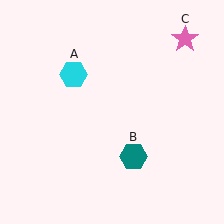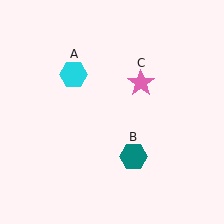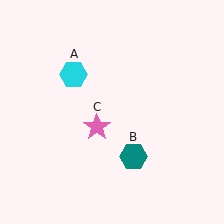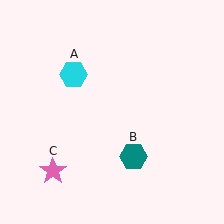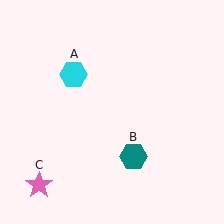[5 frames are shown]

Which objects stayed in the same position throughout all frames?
Cyan hexagon (object A) and teal hexagon (object B) remained stationary.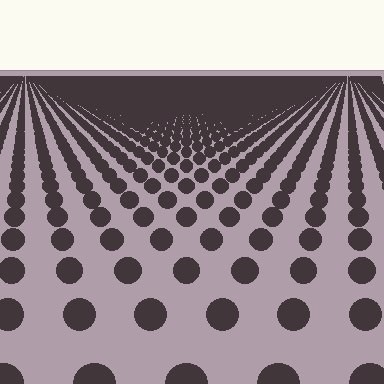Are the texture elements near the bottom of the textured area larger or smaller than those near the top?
Larger. Near the bottom, elements are closer to the viewer and appear at a bigger on-screen size.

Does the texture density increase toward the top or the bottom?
Density increases toward the top.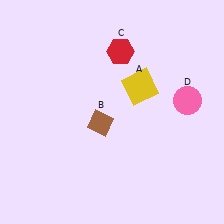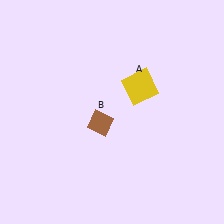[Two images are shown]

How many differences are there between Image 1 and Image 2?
There are 2 differences between the two images.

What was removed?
The pink circle (D), the red hexagon (C) were removed in Image 2.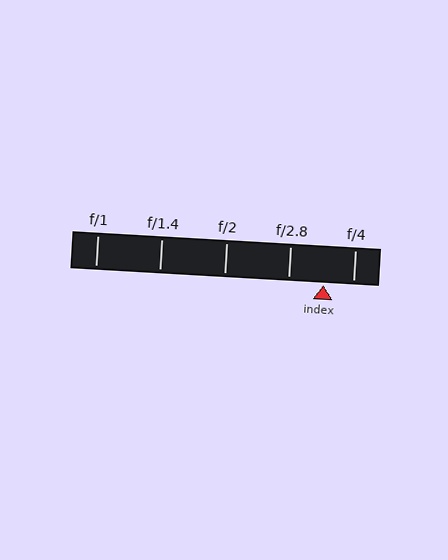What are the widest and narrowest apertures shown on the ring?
The widest aperture shown is f/1 and the narrowest is f/4.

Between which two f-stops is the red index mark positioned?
The index mark is between f/2.8 and f/4.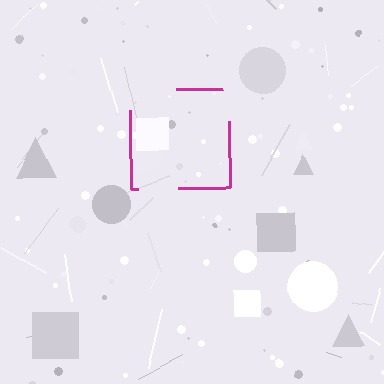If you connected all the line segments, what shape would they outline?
They would outline a square.